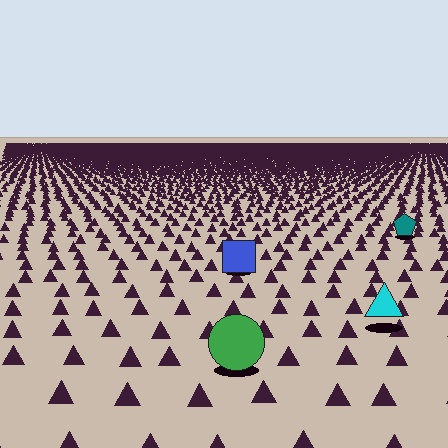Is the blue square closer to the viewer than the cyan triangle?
No. The cyan triangle is closer — you can tell from the texture gradient: the ground texture is coarser near it.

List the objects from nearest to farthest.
From nearest to farthest: the green circle, the cyan triangle, the blue square, the teal pentagon.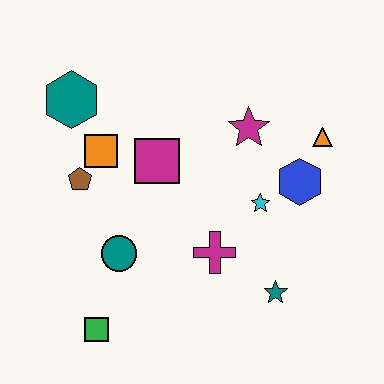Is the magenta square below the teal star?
No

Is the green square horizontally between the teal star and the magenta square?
No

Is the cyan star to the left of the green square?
No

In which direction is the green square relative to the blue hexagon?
The green square is to the left of the blue hexagon.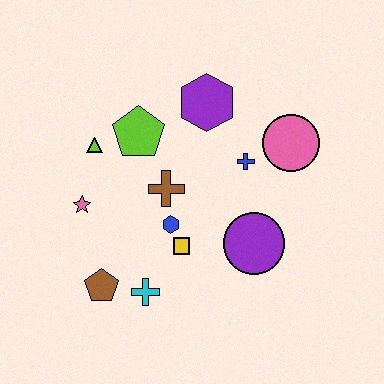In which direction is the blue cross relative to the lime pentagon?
The blue cross is to the right of the lime pentagon.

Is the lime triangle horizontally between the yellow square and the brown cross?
No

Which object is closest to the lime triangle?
The lime pentagon is closest to the lime triangle.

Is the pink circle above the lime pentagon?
No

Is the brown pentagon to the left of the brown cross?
Yes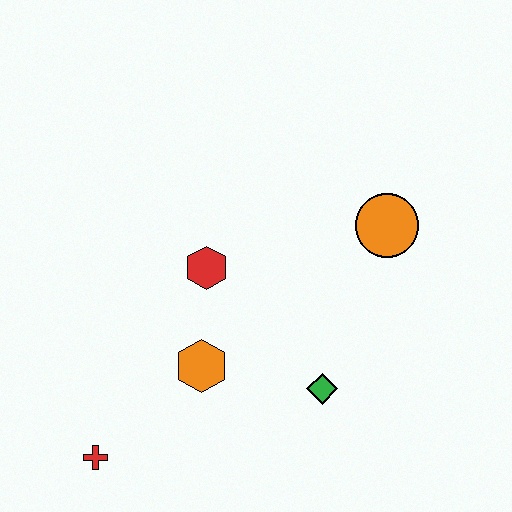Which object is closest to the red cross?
The orange hexagon is closest to the red cross.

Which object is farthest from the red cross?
The orange circle is farthest from the red cross.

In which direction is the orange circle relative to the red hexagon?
The orange circle is to the right of the red hexagon.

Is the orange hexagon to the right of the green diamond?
No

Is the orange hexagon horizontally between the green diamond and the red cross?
Yes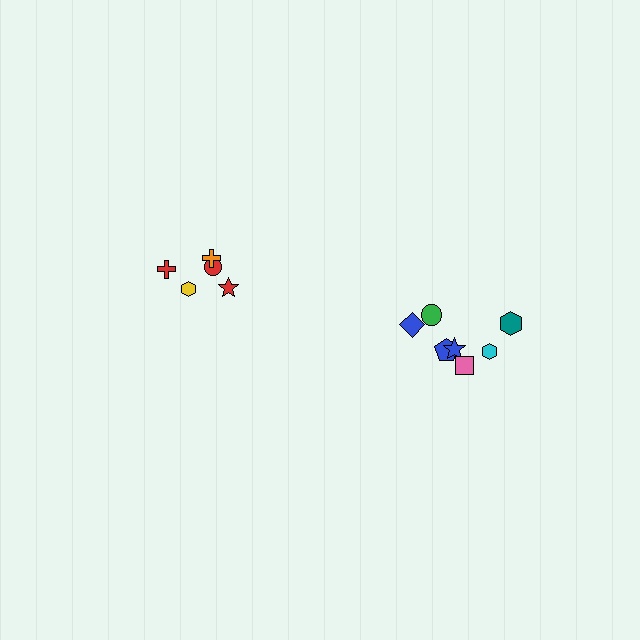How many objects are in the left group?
There are 5 objects.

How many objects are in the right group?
There are 7 objects.